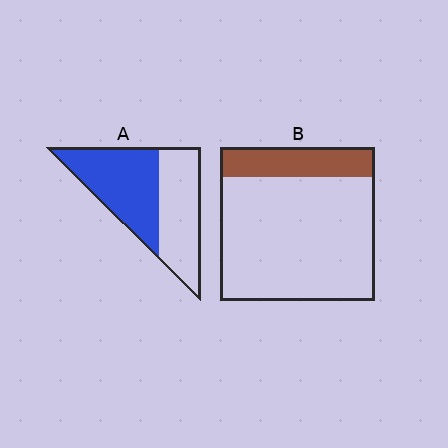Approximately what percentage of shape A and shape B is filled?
A is approximately 55% and B is approximately 20%.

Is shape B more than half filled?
No.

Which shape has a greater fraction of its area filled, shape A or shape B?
Shape A.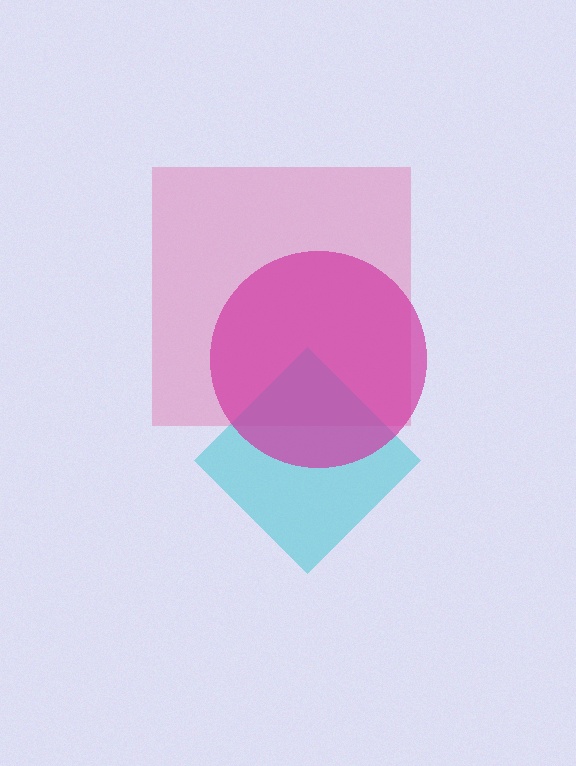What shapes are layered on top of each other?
The layered shapes are: a pink square, a cyan diamond, a magenta circle.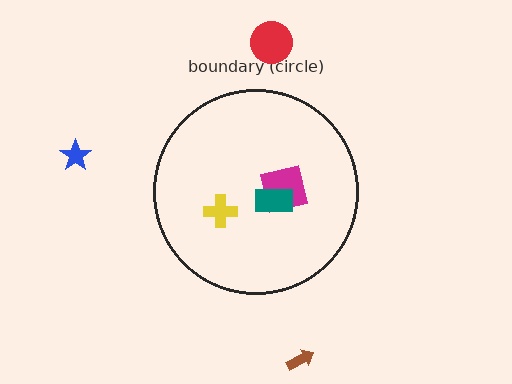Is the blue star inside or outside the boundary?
Outside.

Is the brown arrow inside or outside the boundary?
Outside.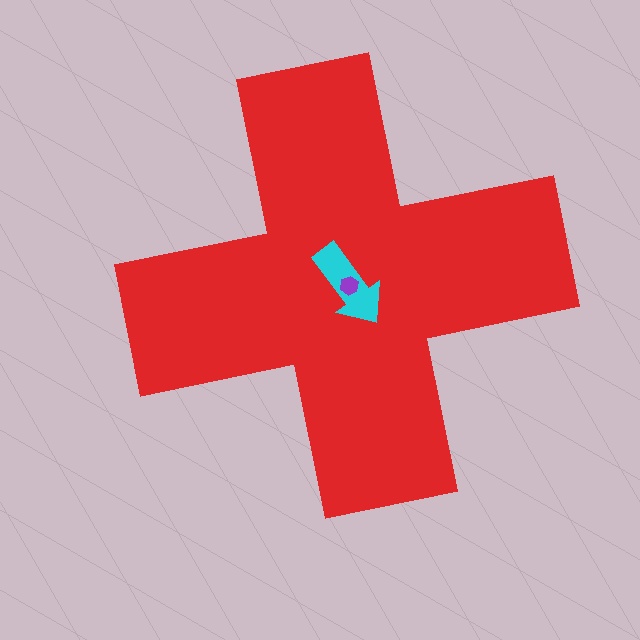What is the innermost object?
The purple hexagon.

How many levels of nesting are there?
3.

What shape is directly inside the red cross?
The cyan arrow.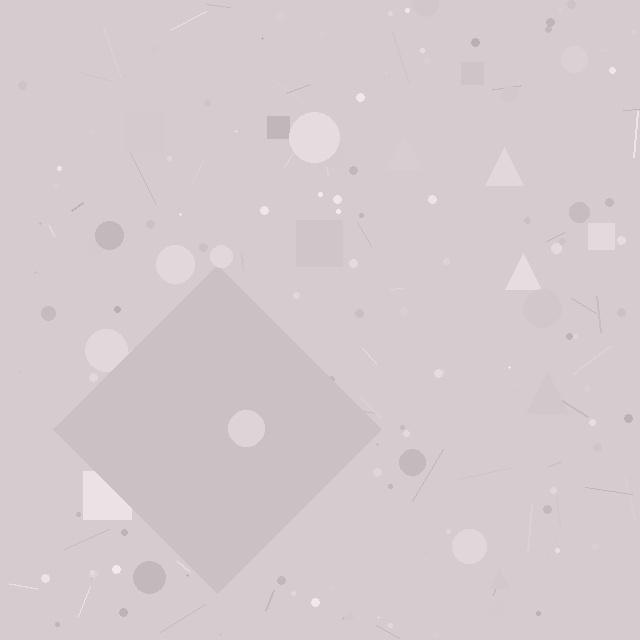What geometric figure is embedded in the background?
A diamond is embedded in the background.